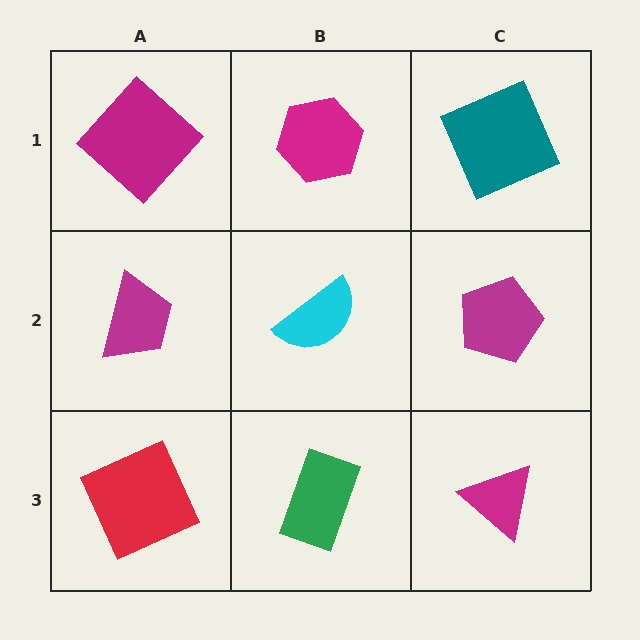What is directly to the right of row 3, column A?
A green rectangle.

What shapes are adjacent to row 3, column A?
A magenta trapezoid (row 2, column A), a green rectangle (row 3, column B).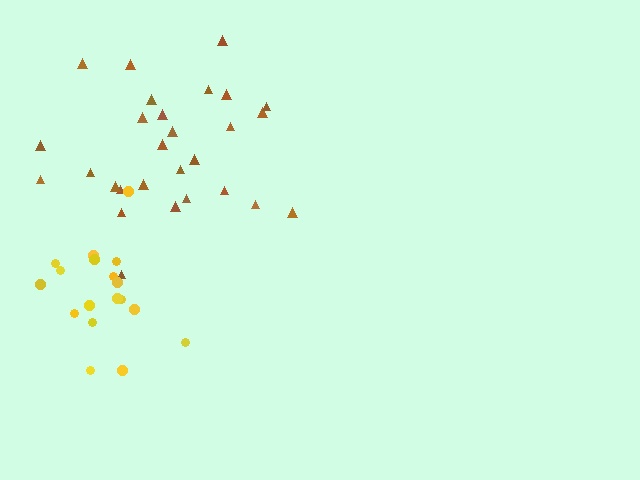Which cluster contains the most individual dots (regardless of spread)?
Brown (28).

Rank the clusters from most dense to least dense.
yellow, brown.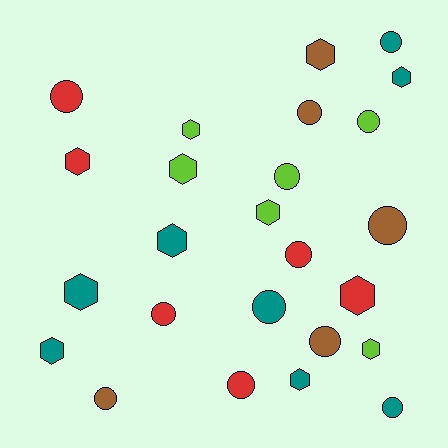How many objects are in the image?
There are 25 objects.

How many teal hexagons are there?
There are 5 teal hexagons.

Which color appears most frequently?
Teal, with 8 objects.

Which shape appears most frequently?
Circle, with 13 objects.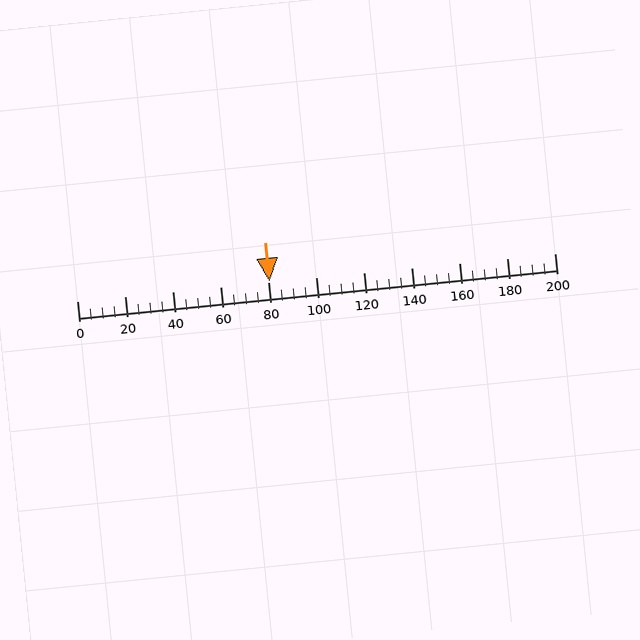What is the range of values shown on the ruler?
The ruler shows values from 0 to 200.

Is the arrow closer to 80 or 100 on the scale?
The arrow is closer to 80.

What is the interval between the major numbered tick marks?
The major tick marks are spaced 20 units apart.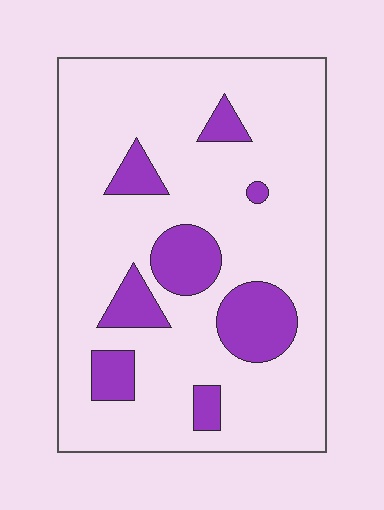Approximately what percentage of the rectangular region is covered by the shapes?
Approximately 20%.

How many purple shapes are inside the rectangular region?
8.